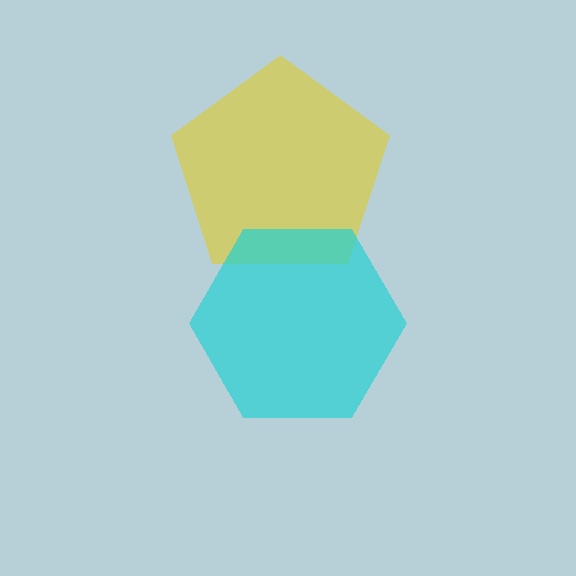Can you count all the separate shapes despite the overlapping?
Yes, there are 2 separate shapes.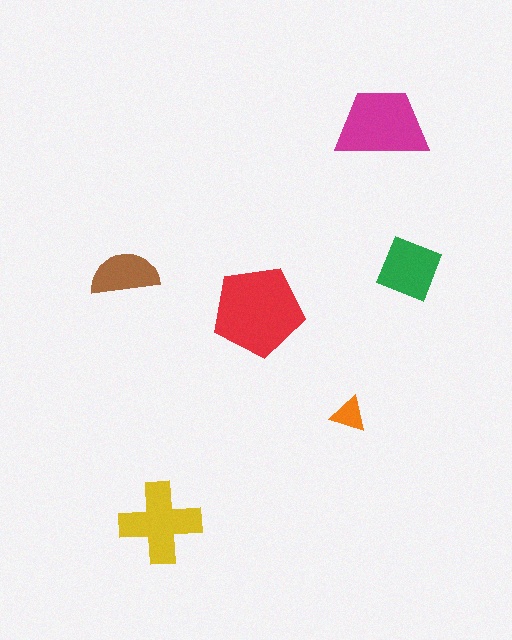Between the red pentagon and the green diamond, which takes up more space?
The red pentagon.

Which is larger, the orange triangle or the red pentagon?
The red pentagon.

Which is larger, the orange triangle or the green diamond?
The green diamond.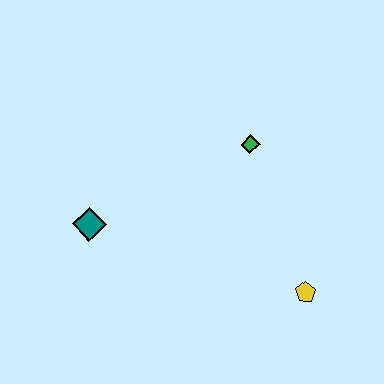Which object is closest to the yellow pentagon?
The green diamond is closest to the yellow pentagon.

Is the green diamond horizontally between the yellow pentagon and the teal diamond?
Yes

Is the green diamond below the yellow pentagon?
No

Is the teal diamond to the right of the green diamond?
No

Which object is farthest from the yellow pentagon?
The teal diamond is farthest from the yellow pentagon.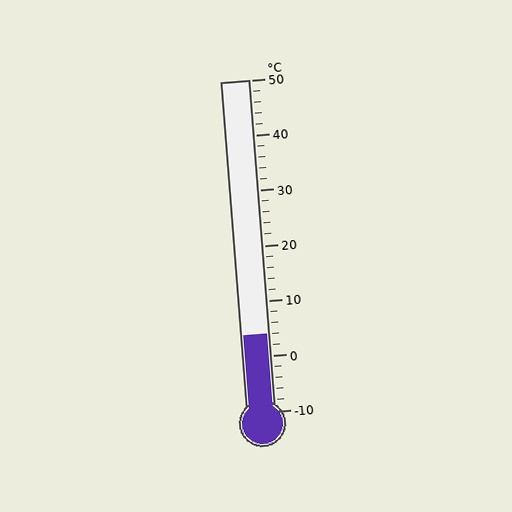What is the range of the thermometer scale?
The thermometer scale ranges from -10°C to 50°C.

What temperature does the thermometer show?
The thermometer shows approximately 4°C.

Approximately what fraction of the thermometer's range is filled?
The thermometer is filled to approximately 25% of its range.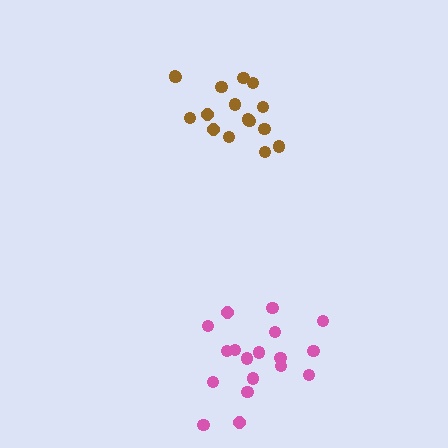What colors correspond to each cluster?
The clusters are colored: pink, brown.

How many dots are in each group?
Group 1: 18 dots, Group 2: 16 dots (34 total).